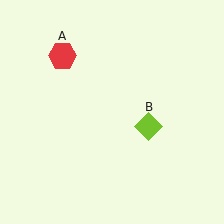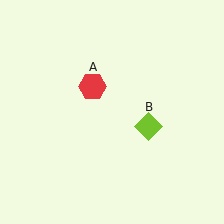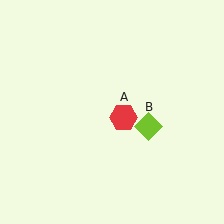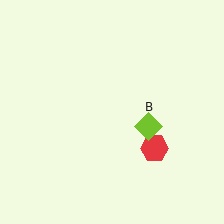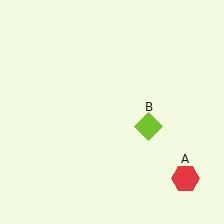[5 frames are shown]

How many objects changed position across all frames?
1 object changed position: red hexagon (object A).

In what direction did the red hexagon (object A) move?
The red hexagon (object A) moved down and to the right.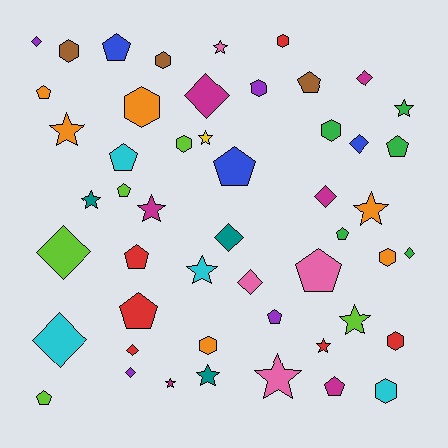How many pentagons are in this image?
There are 14 pentagons.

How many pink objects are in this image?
There are 4 pink objects.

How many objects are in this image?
There are 50 objects.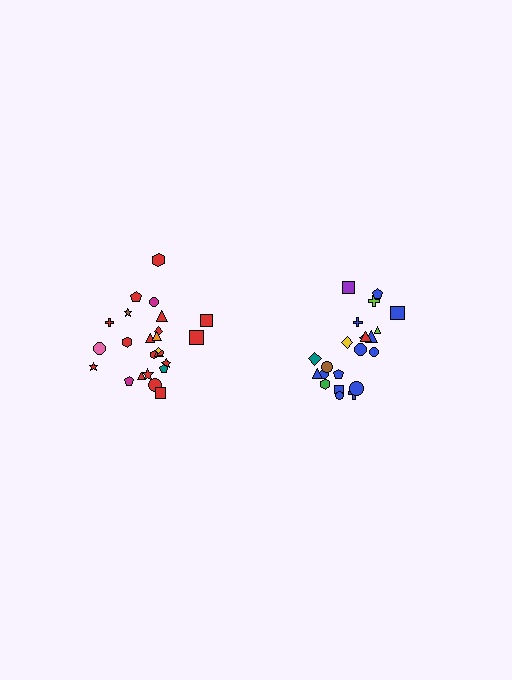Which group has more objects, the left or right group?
The left group.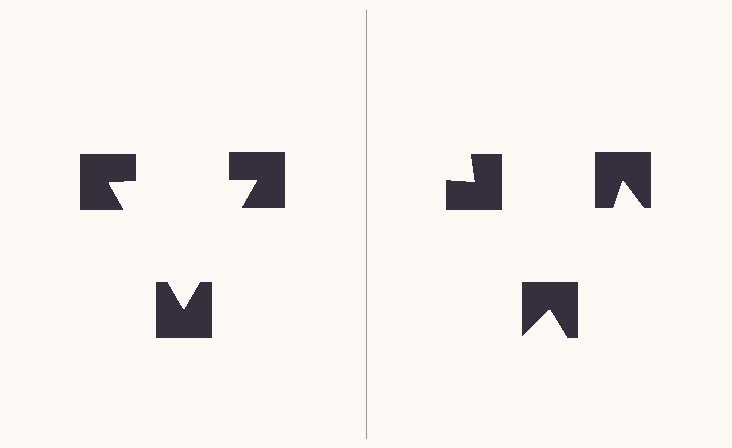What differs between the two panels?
The notched squares are positioned identically on both sides; only the wedge orientations differ. On the left they align to a triangle; on the right they are misaligned.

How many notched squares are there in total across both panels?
6 — 3 on each side.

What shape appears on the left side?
An illusory triangle.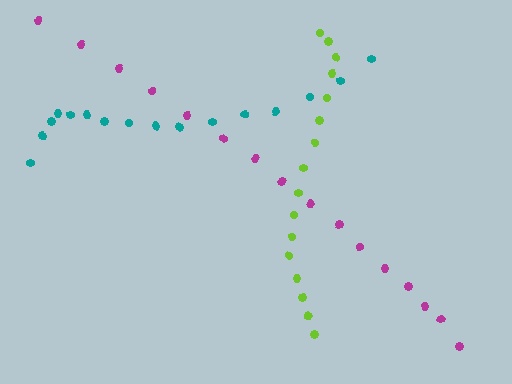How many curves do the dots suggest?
There are 3 distinct paths.